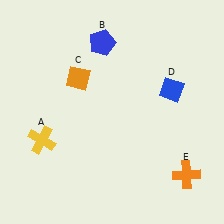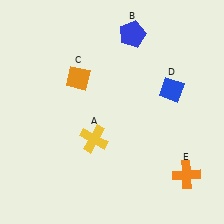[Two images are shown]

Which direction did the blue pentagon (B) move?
The blue pentagon (B) moved right.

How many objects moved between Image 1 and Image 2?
2 objects moved between the two images.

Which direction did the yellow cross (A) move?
The yellow cross (A) moved right.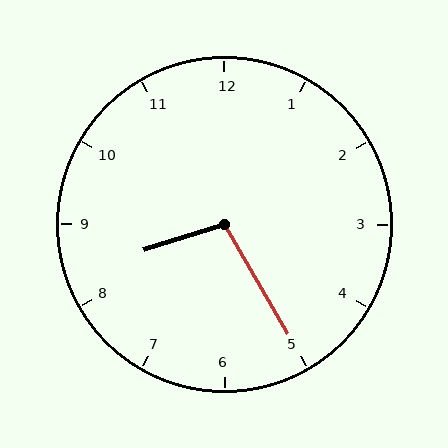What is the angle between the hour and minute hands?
Approximately 102 degrees.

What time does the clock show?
8:25.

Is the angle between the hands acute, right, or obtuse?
It is obtuse.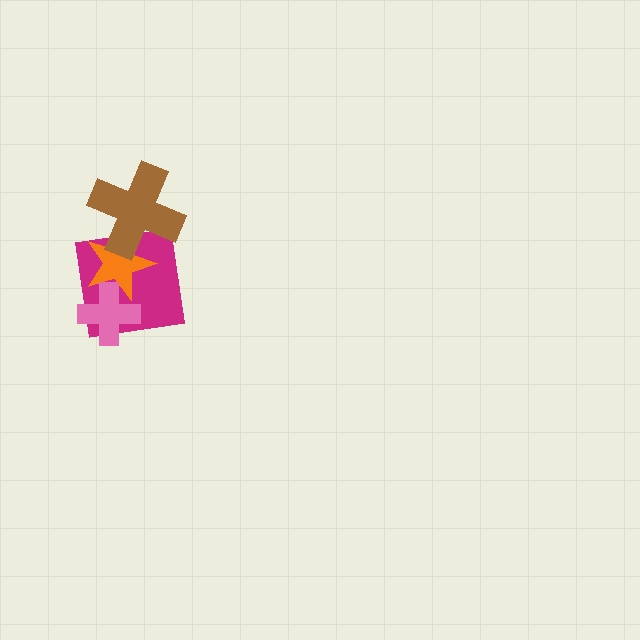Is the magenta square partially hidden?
Yes, it is partially covered by another shape.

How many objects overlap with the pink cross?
2 objects overlap with the pink cross.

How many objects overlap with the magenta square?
3 objects overlap with the magenta square.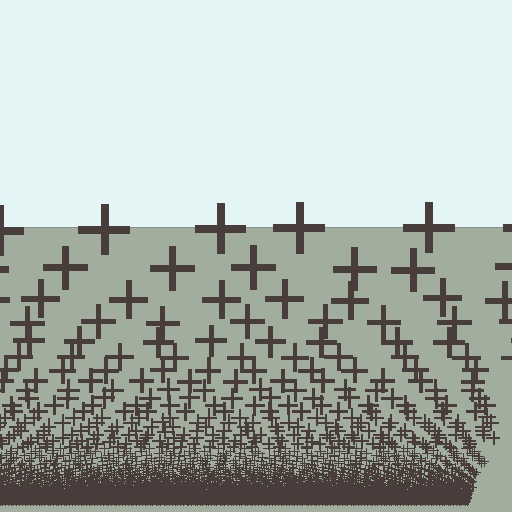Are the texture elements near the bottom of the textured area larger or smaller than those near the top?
Smaller. The gradient is inverted — elements near the bottom are smaller and denser.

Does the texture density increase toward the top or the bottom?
Density increases toward the bottom.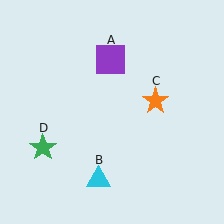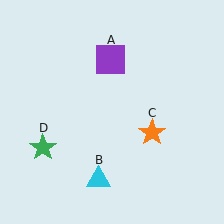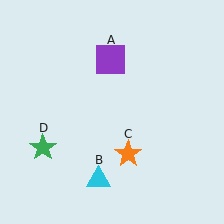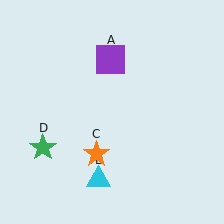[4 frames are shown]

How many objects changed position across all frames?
1 object changed position: orange star (object C).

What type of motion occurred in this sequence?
The orange star (object C) rotated clockwise around the center of the scene.